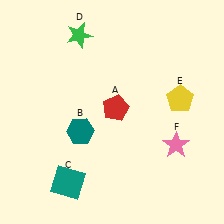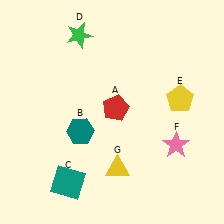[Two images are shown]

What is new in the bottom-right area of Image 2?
A yellow triangle (G) was added in the bottom-right area of Image 2.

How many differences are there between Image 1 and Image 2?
There is 1 difference between the two images.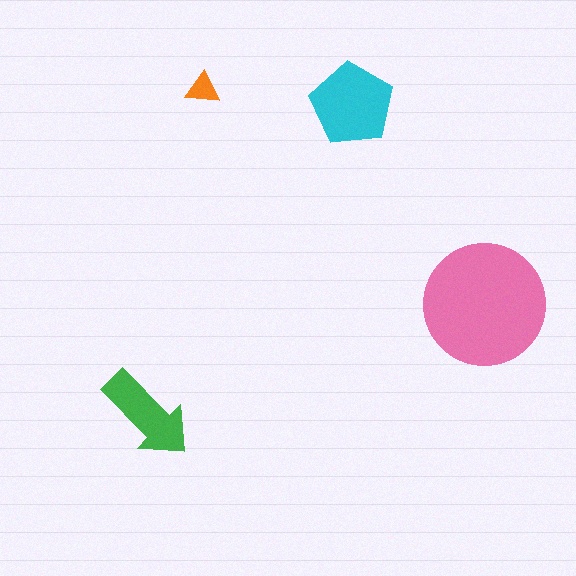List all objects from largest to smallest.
The pink circle, the cyan pentagon, the green arrow, the orange triangle.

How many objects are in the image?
There are 4 objects in the image.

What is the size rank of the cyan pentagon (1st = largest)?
2nd.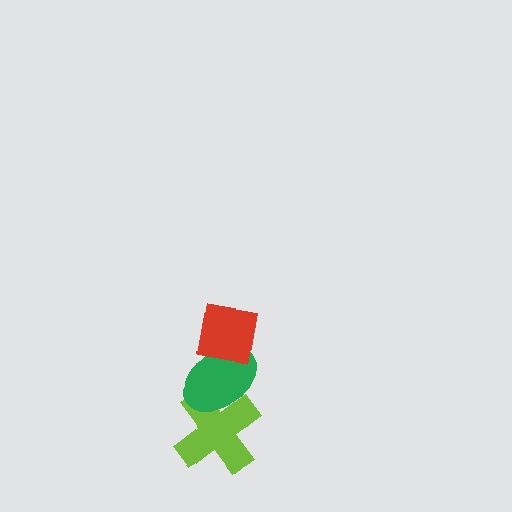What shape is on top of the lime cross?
The green ellipse is on top of the lime cross.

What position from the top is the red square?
The red square is 1st from the top.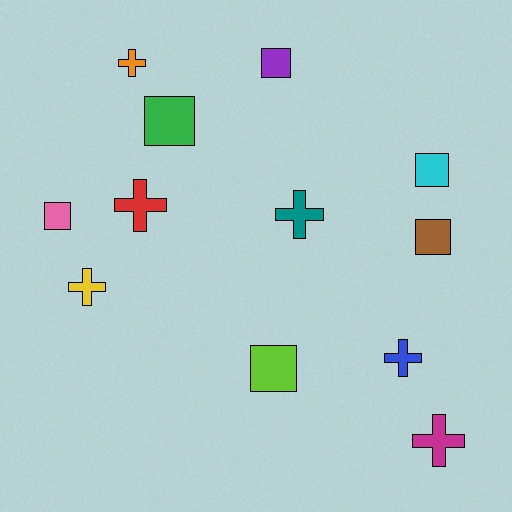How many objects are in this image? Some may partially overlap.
There are 12 objects.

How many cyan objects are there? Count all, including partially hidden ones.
There is 1 cyan object.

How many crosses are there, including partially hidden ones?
There are 6 crosses.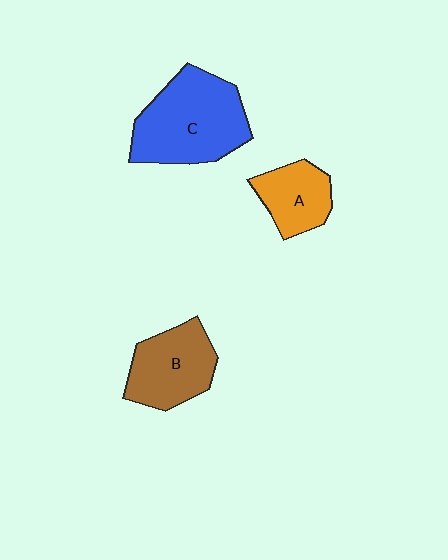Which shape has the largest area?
Shape C (blue).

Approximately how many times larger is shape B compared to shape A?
Approximately 1.4 times.